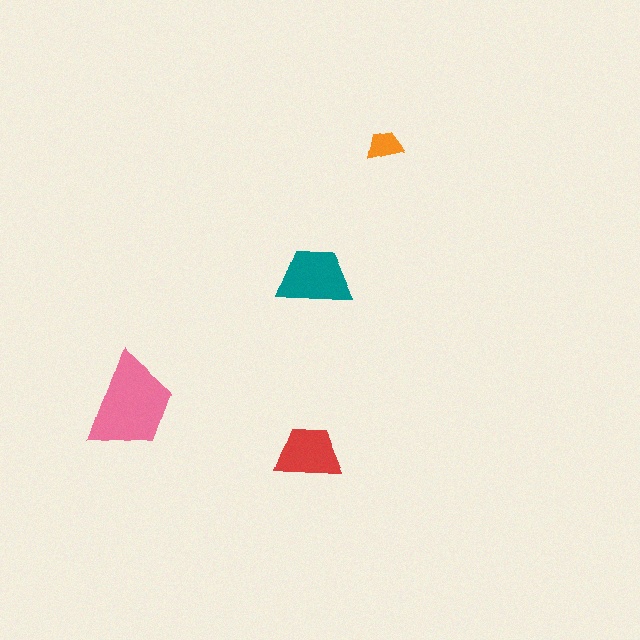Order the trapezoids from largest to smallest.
the pink one, the teal one, the red one, the orange one.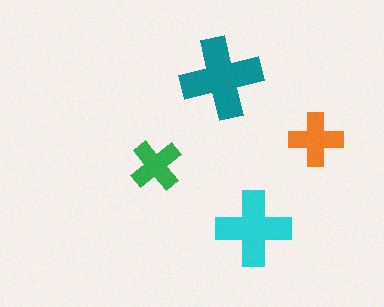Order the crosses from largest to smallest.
the teal one, the cyan one, the orange one, the green one.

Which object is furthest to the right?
The orange cross is rightmost.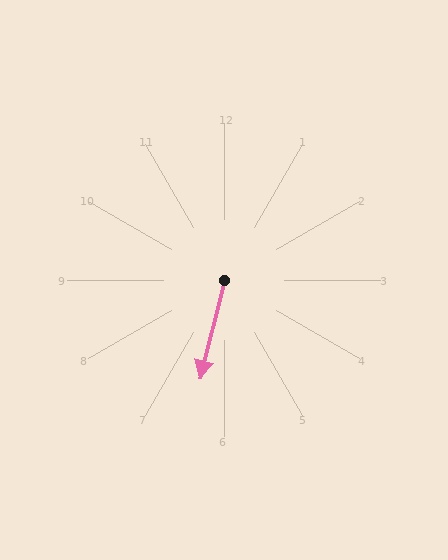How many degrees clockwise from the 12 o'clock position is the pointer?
Approximately 194 degrees.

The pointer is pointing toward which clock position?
Roughly 6 o'clock.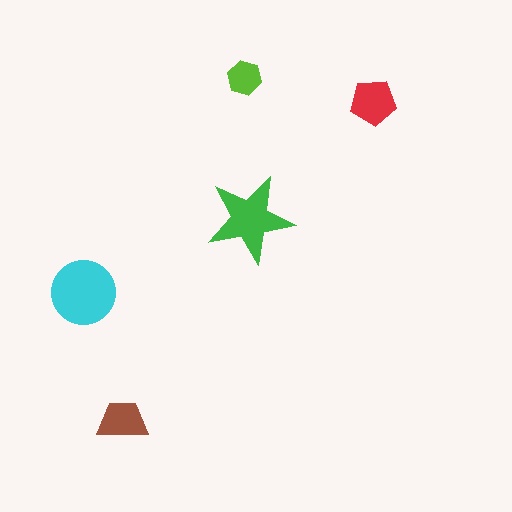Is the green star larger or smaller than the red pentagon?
Larger.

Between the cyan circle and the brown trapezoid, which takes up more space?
The cyan circle.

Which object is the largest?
The cyan circle.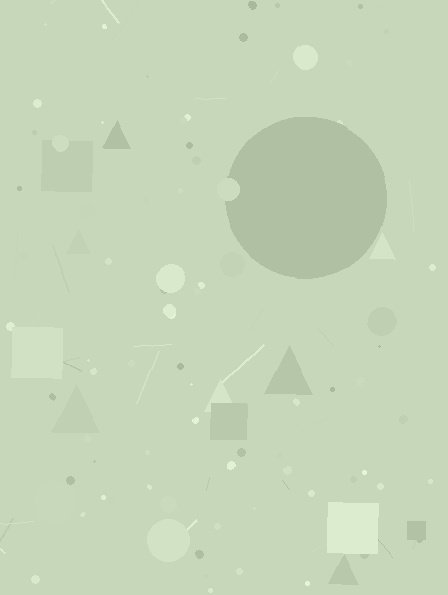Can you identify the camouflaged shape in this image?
The camouflaged shape is a circle.